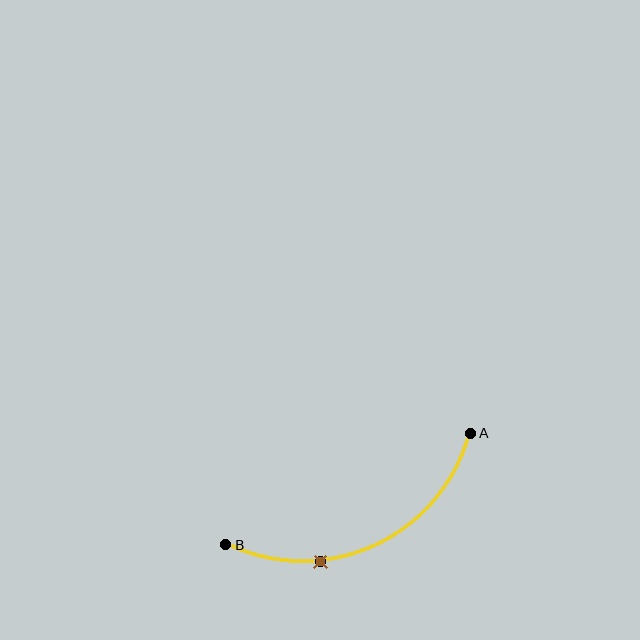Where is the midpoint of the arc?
The arc midpoint is the point on the curve farthest from the straight line joining A and B. It sits below that line.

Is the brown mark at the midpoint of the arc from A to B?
No. The brown mark lies on the arc but is closer to endpoint B. The arc midpoint would be at the point on the curve equidistant along the arc from both A and B.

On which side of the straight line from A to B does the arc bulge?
The arc bulges below the straight line connecting A and B.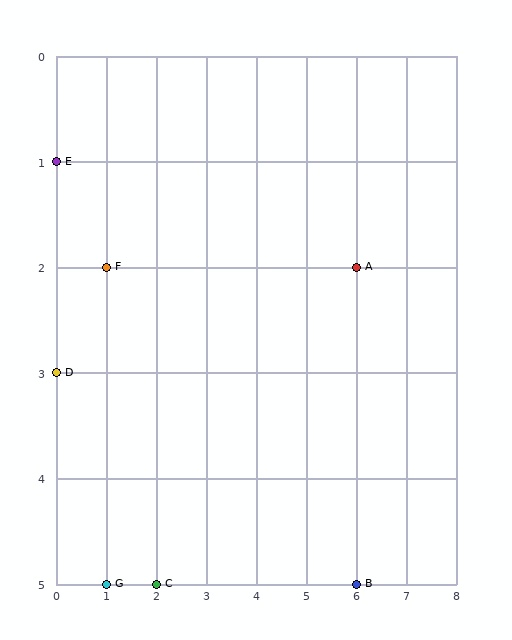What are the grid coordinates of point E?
Point E is at grid coordinates (0, 1).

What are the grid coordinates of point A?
Point A is at grid coordinates (6, 2).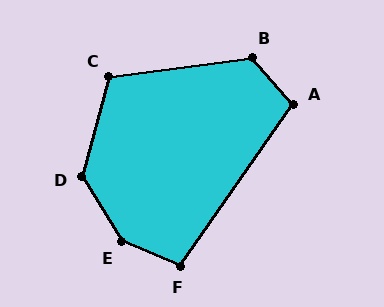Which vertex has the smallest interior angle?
F, at approximately 103 degrees.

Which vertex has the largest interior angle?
E, at approximately 144 degrees.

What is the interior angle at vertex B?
Approximately 124 degrees (obtuse).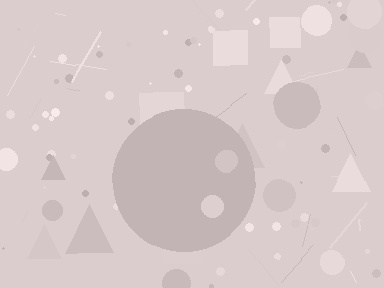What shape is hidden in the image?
A circle is hidden in the image.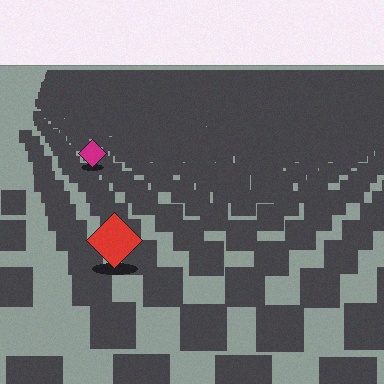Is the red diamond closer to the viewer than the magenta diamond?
Yes. The red diamond is closer — you can tell from the texture gradient: the ground texture is coarser near it.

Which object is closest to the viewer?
The red diamond is closest. The texture marks near it are larger and more spread out.